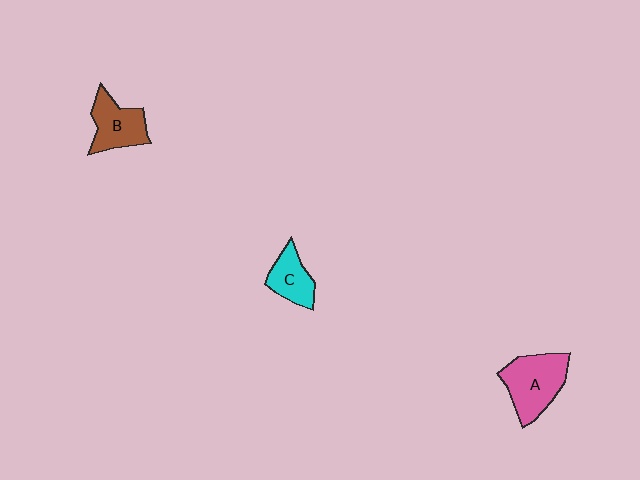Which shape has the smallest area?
Shape C (cyan).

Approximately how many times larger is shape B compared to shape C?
Approximately 1.3 times.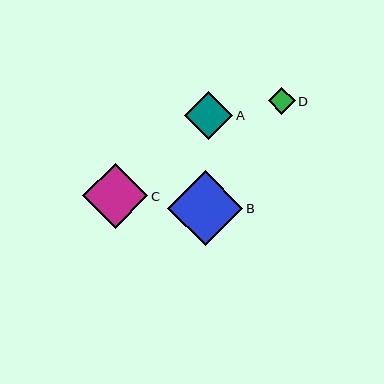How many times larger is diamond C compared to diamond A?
Diamond C is approximately 1.4 times the size of diamond A.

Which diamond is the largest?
Diamond B is the largest with a size of approximately 75 pixels.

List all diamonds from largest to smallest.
From largest to smallest: B, C, A, D.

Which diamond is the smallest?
Diamond D is the smallest with a size of approximately 27 pixels.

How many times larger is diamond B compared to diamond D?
Diamond B is approximately 2.8 times the size of diamond D.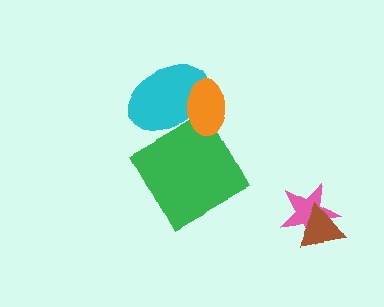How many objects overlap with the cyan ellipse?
2 objects overlap with the cyan ellipse.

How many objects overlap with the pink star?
1 object overlaps with the pink star.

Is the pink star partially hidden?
Yes, it is partially covered by another shape.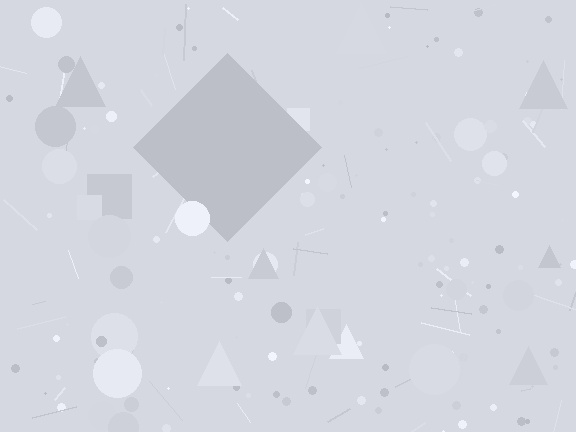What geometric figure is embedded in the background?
A diamond is embedded in the background.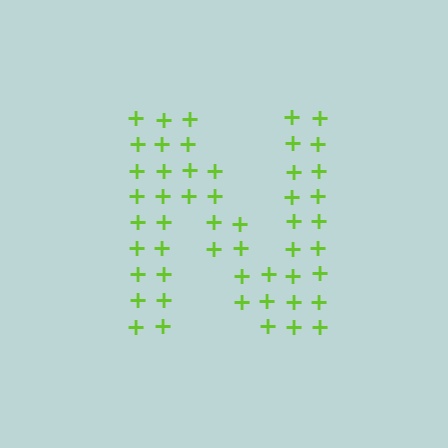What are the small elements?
The small elements are plus signs.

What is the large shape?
The large shape is the letter N.